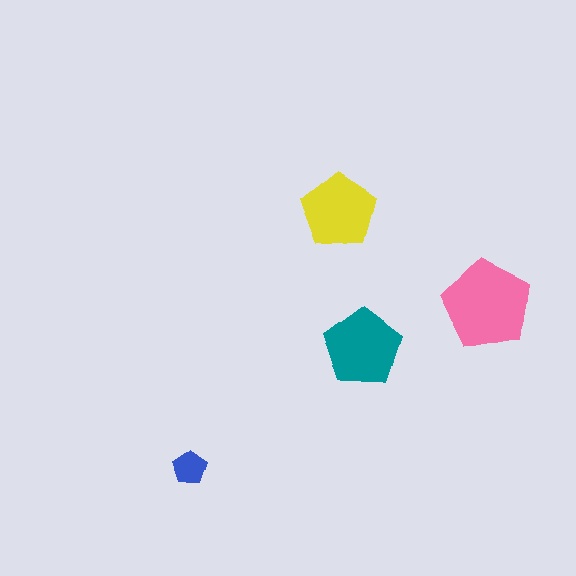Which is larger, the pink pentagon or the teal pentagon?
The pink one.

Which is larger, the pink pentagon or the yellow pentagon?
The pink one.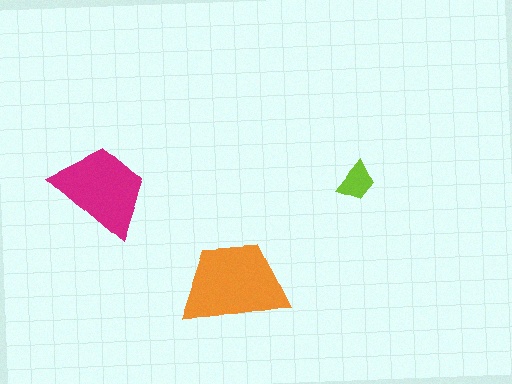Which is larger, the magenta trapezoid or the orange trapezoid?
The orange one.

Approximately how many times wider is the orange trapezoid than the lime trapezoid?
About 2.5 times wider.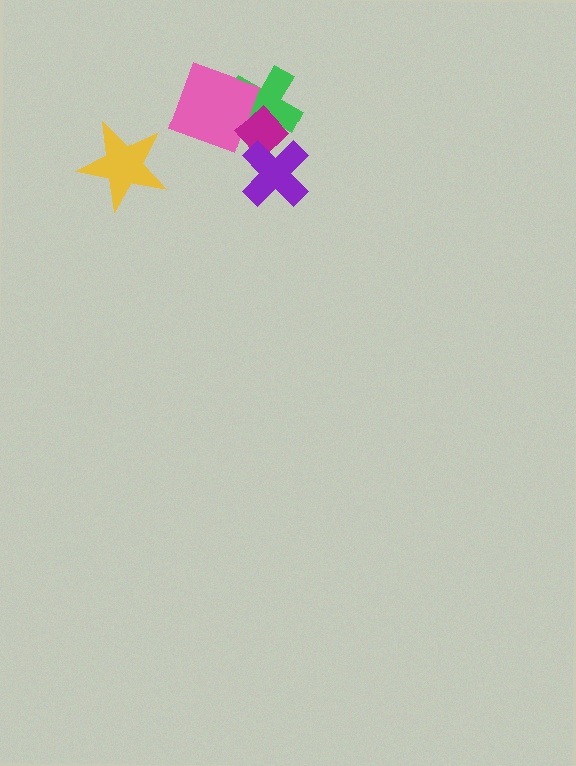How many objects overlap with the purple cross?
1 object overlaps with the purple cross.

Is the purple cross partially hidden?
No, no other shape covers it.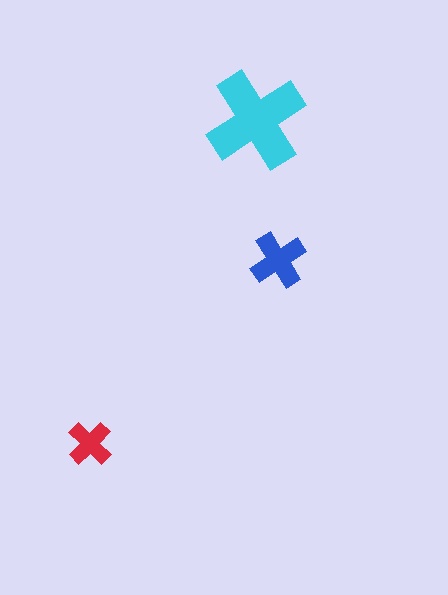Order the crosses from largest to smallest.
the cyan one, the blue one, the red one.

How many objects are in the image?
There are 3 objects in the image.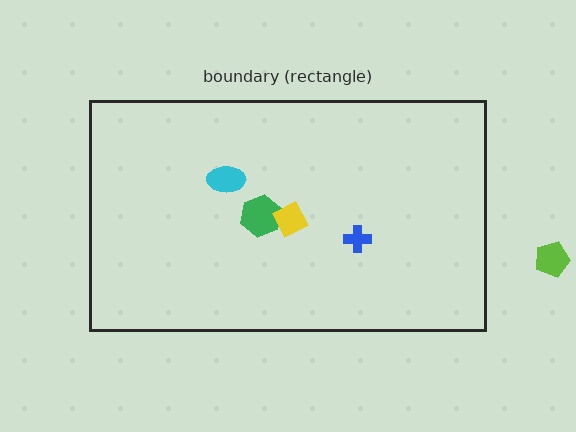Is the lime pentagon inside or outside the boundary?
Outside.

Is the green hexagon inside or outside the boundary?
Inside.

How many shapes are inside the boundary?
4 inside, 1 outside.